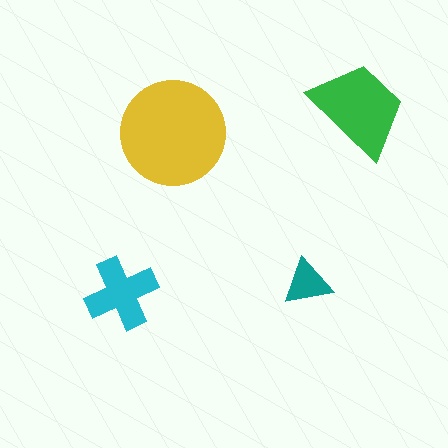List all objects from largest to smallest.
The yellow circle, the green trapezoid, the cyan cross, the teal triangle.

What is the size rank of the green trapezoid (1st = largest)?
2nd.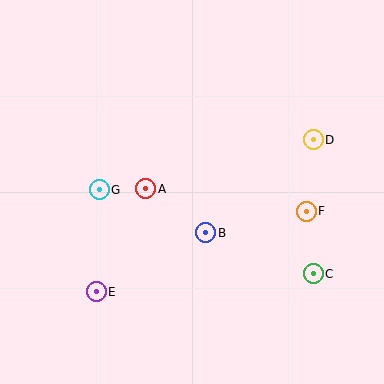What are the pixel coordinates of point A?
Point A is at (146, 189).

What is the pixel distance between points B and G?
The distance between B and G is 114 pixels.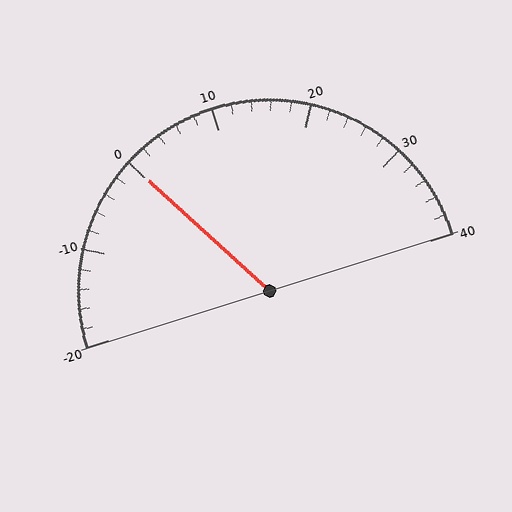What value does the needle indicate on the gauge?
The needle indicates approximately 0.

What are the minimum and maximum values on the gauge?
The gauge ranges from -20 to 40.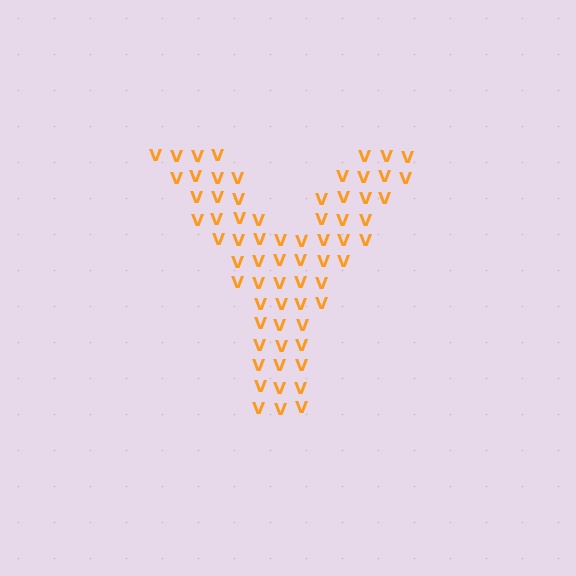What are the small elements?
The small elements are letter V's.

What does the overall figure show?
The overall figure shows the letter Y.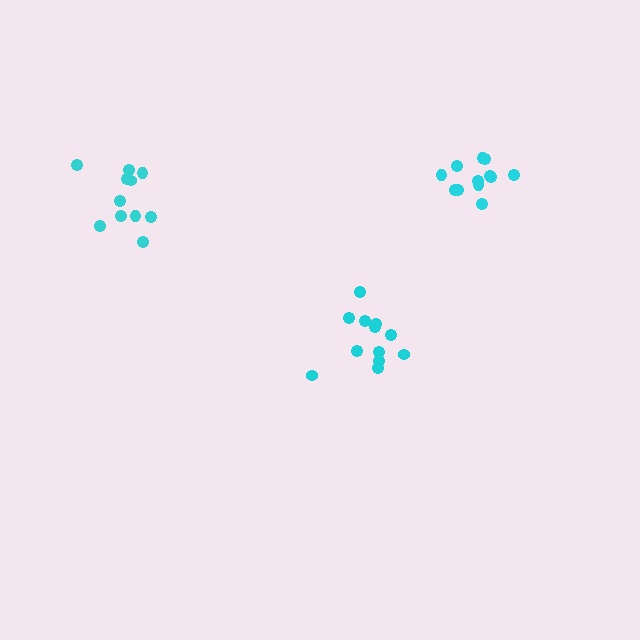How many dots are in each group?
Group 1: 11 dots, Group 2: 12 dots, Group 3: 12 dots (35 total).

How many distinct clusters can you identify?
There are 3 distinct clusters.